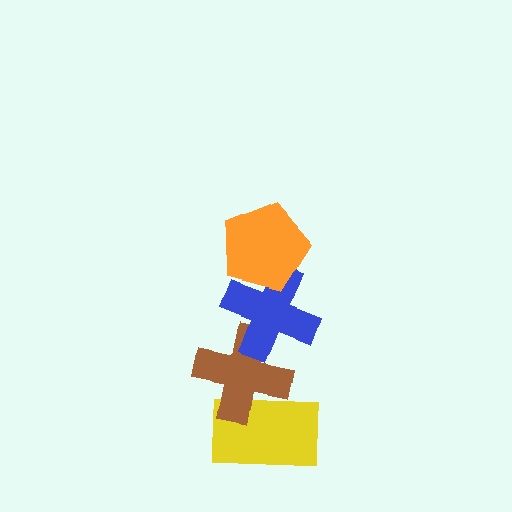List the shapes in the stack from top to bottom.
From top to bottom: the orange pentagon, the blue cross, the brown cross, the yellow rectangle.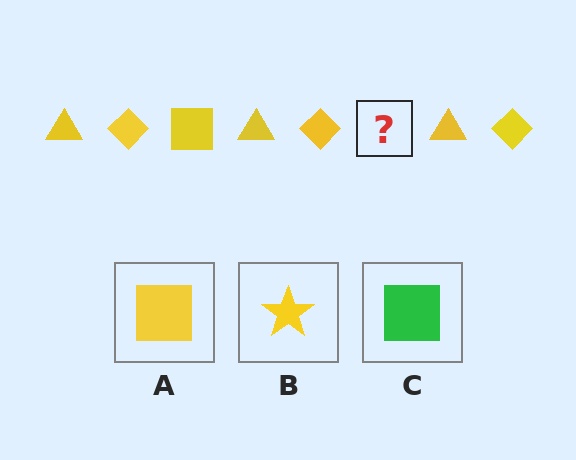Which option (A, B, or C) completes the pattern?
A.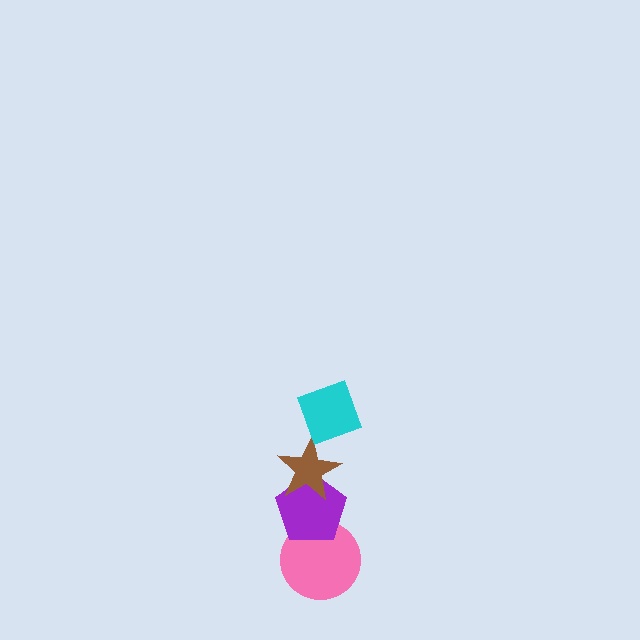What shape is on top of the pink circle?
The purple pentagon is on top of the pink circle.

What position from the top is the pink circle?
The pink circle is 4th from the top.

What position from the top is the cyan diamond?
The cyan diamond is 1st from the top.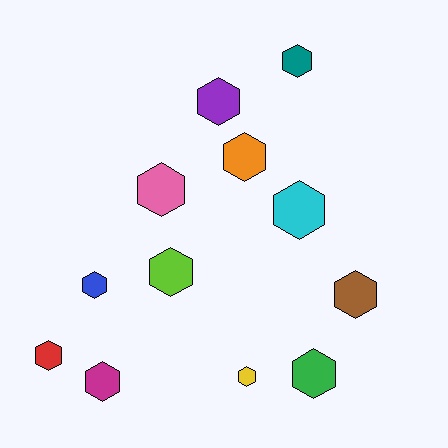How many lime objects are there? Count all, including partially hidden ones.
There is 1 lime object.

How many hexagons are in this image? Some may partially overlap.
There are 12 hexagons.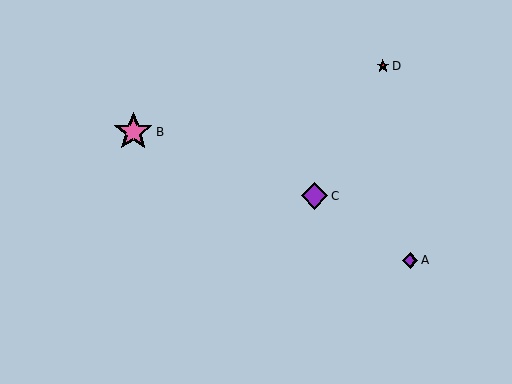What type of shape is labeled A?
Shape A is a purple diamond.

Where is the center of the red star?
The center of the red star is at (383, 66).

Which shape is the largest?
The pink star (labeled B) is the largest.